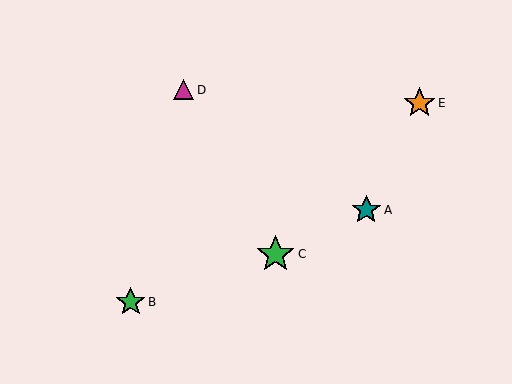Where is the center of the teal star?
The center of the teal star is at (366, 210).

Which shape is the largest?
The green star (labeled C) is the largest.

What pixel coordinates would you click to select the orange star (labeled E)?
Click at (419, 103) to select the orange star E.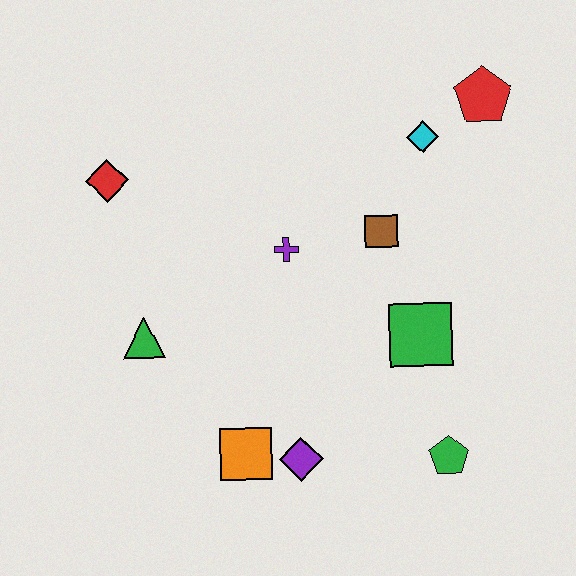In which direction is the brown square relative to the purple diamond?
The brown square is above the purple diamond.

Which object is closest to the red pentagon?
The cyan diamond is closest to the red pentagon.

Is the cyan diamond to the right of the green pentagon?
No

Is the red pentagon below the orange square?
No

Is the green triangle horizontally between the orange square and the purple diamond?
No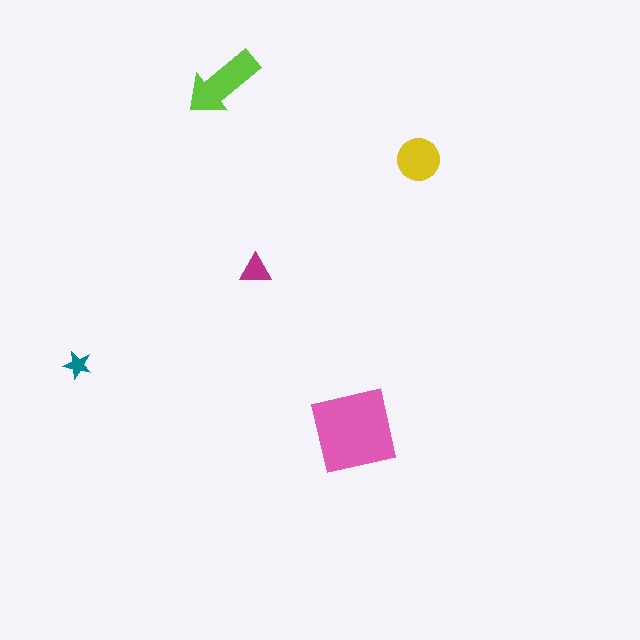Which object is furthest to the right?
The yellow circle is rightmost.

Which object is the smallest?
The teal star.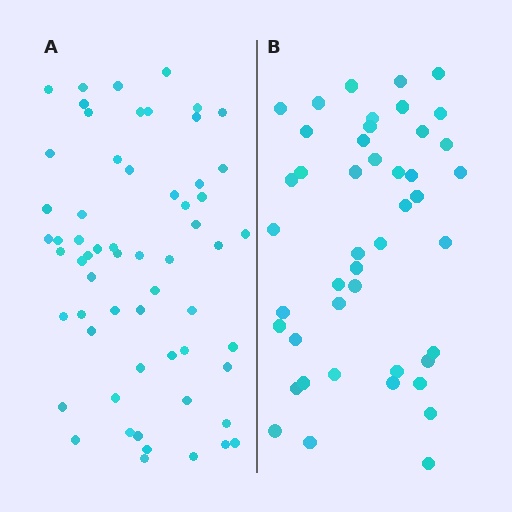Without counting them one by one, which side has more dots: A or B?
Region A (the left region) has more dots.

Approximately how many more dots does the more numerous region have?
Region A has approximately 15 more dots than region B.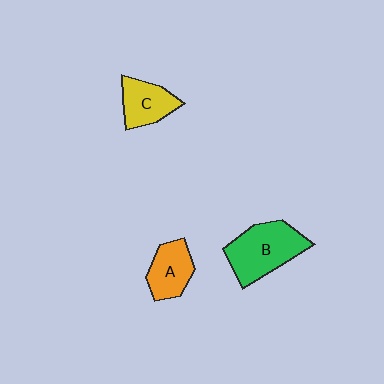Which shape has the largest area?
Shape B (green).